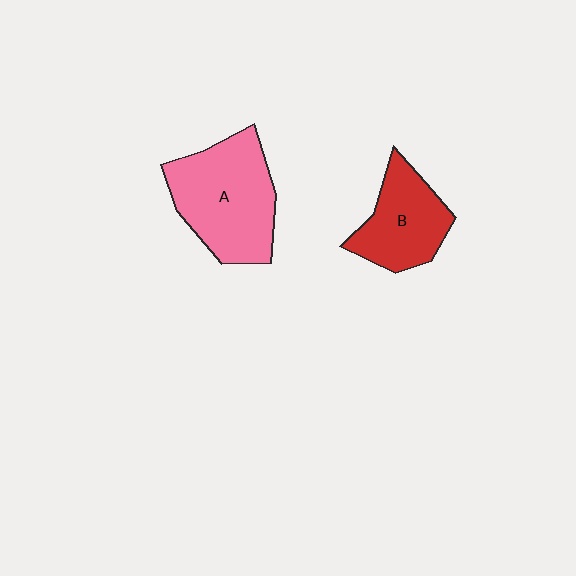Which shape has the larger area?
Shape A (pink).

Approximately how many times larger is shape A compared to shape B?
Approximately 1.5 times.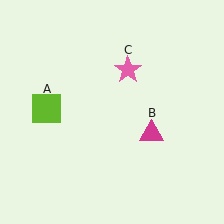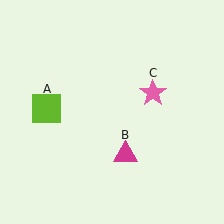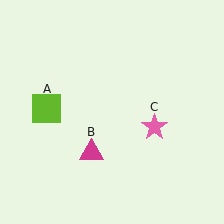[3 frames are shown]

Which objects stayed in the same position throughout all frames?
Lime square (object A) remained stationary.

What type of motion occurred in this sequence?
The magenta triangle (object B), pink star (object C) rotated clockwise around the center of the scene.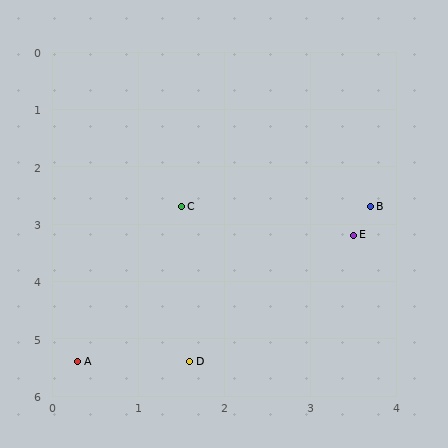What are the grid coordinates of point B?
Point B is at approximately (3.7, 2.7).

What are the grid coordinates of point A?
Point A is at approximately (0.3, 5.4).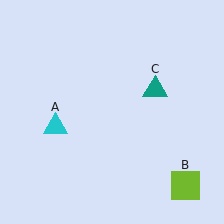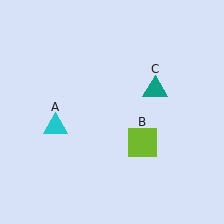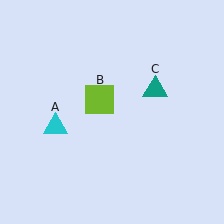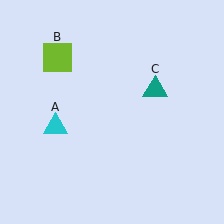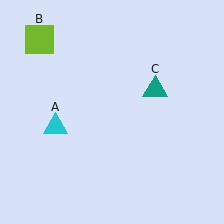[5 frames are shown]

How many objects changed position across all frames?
1 object changed position: lime square (object B).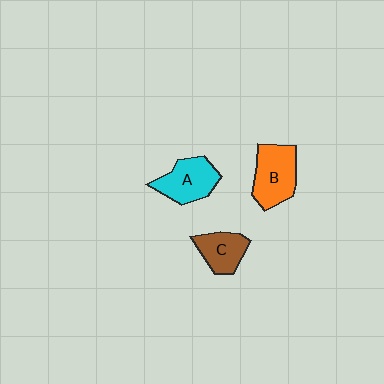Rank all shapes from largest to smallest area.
From largest to smallest: B (orange), A (cyan), C (brown).